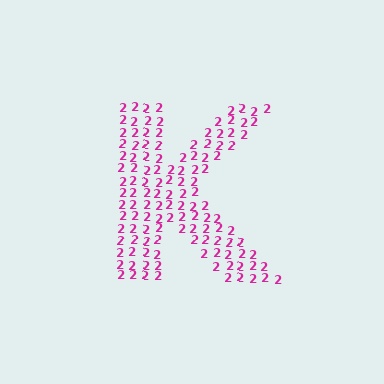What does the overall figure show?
The overall figure shows the letter K.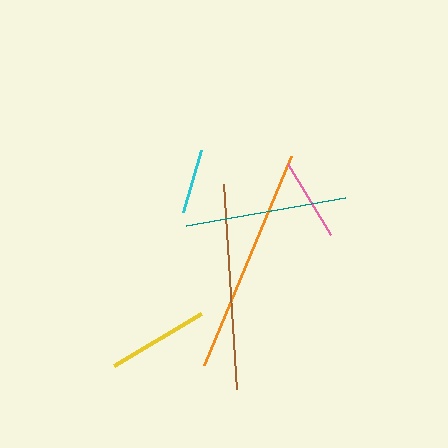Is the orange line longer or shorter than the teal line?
The orange line is longer than the teal line.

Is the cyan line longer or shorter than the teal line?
The teal line is longer than the cyan line.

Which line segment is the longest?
The orange line is the longest at approximately 226 pixels.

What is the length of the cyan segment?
The cyan segment is approximately 65 pixels long.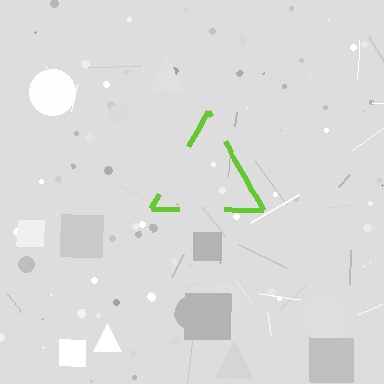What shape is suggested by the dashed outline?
The dashed outline suggests a triangle.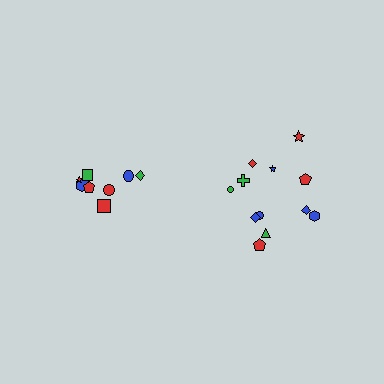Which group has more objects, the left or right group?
The right group.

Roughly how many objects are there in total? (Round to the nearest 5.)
Roughly 20 objects in total.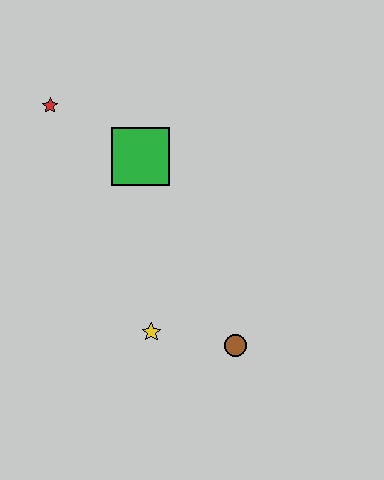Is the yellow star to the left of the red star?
No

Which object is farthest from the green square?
The brown circle is farthest from the green square.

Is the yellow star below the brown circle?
No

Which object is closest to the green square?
The red star is closest to the green square.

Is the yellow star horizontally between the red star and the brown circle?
Yes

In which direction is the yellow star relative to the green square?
The yellow star is below the green square.